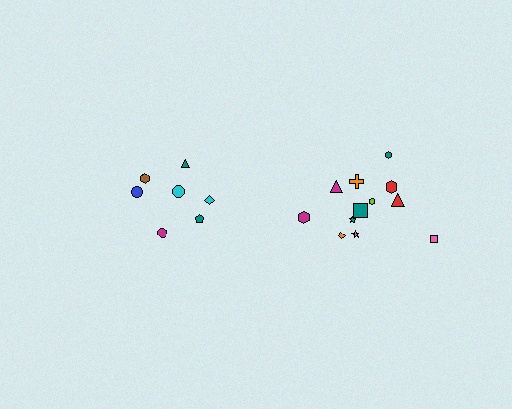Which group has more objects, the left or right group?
The right group.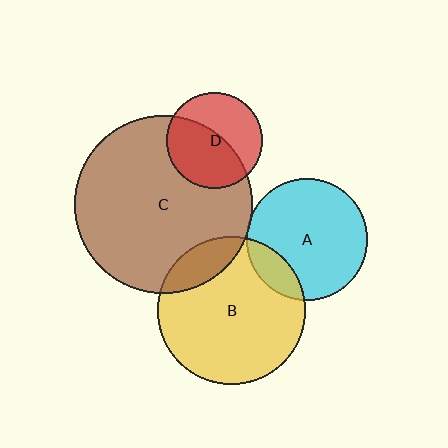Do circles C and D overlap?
Yes.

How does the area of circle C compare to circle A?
Approximately 2.1 times.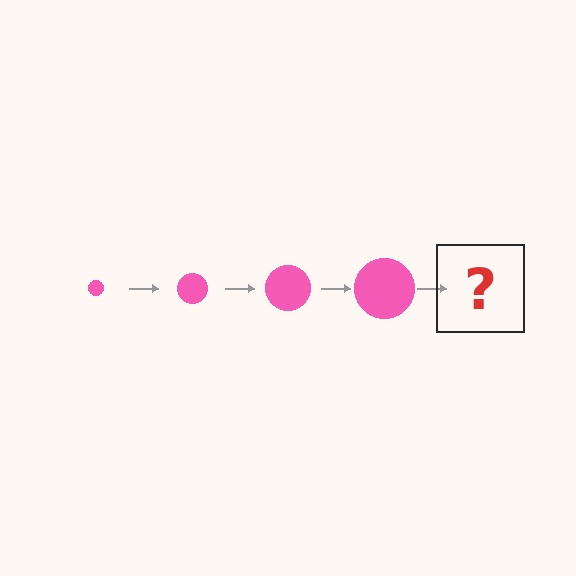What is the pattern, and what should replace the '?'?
The pattern is that the circle gets progressively larger each step. The '?' should be a pink circle, larger than the previous one.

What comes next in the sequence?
The next element should be a pink circle, larger than the previous one.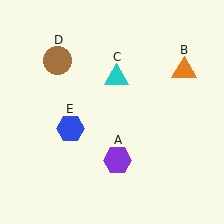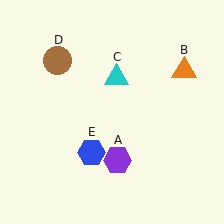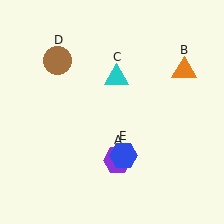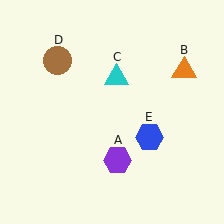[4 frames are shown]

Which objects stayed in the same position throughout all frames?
Purple hexagon (object A) and orange triangle (object B) and cyan triangle (object C) and brown circle (object D) remained stationary.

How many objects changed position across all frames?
1 object changed position: blue hexagon (object E).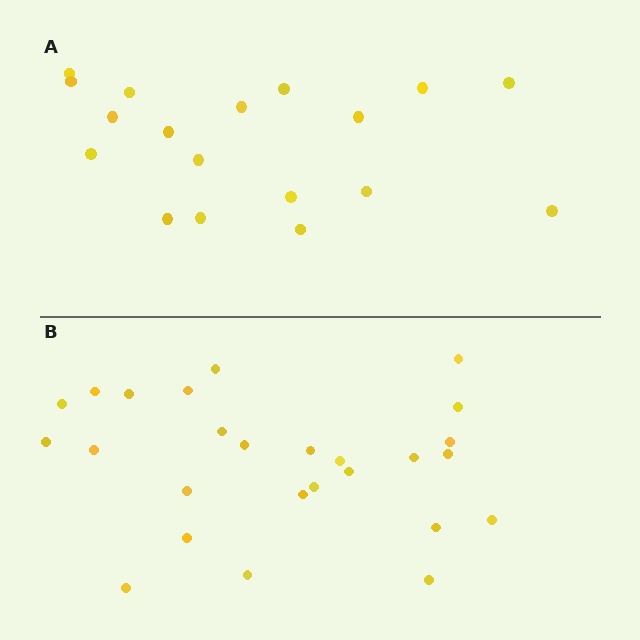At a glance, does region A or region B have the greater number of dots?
Region B (the bottom region) has more dots.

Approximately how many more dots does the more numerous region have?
Region B has roughly 8 or so more dots than region A.